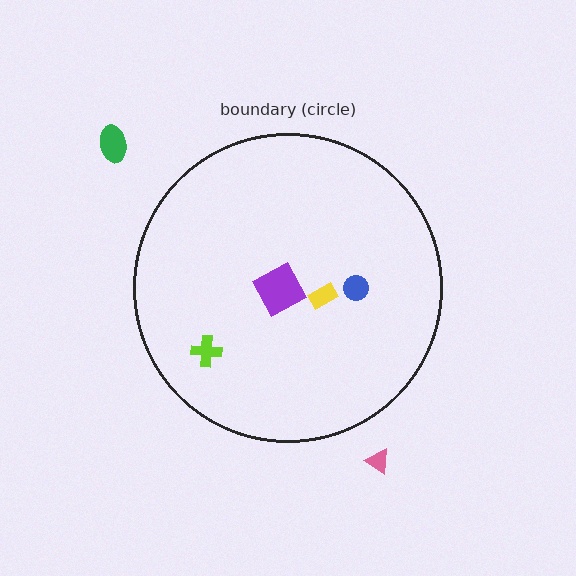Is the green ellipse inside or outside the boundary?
Outside.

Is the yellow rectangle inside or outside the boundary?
Inside.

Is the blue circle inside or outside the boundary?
Inside.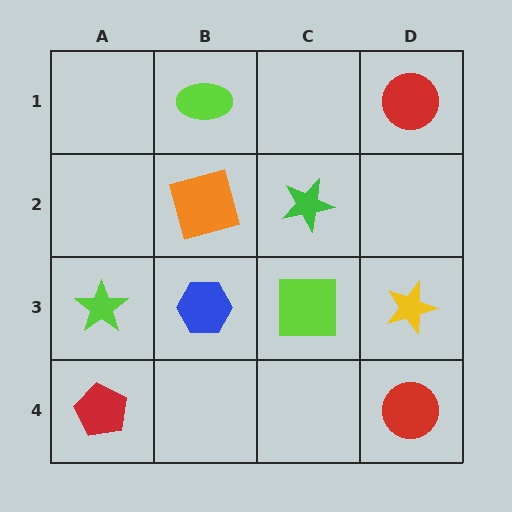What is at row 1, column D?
A red circle.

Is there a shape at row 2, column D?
No, that cell is empty.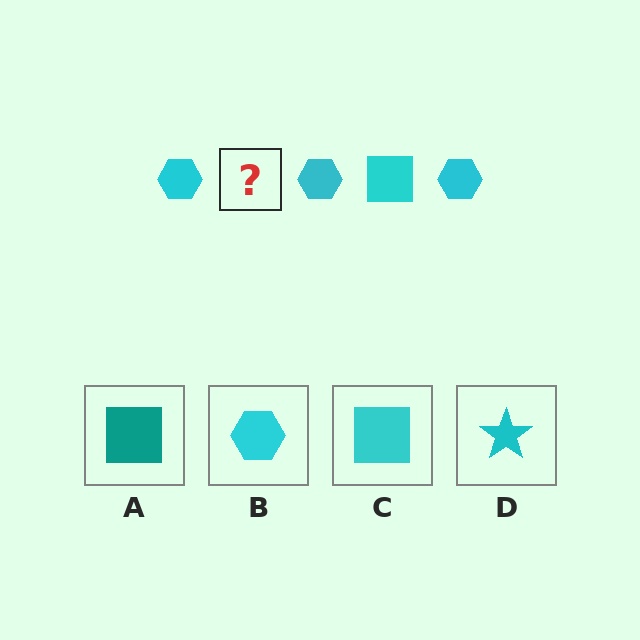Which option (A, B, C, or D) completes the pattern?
C.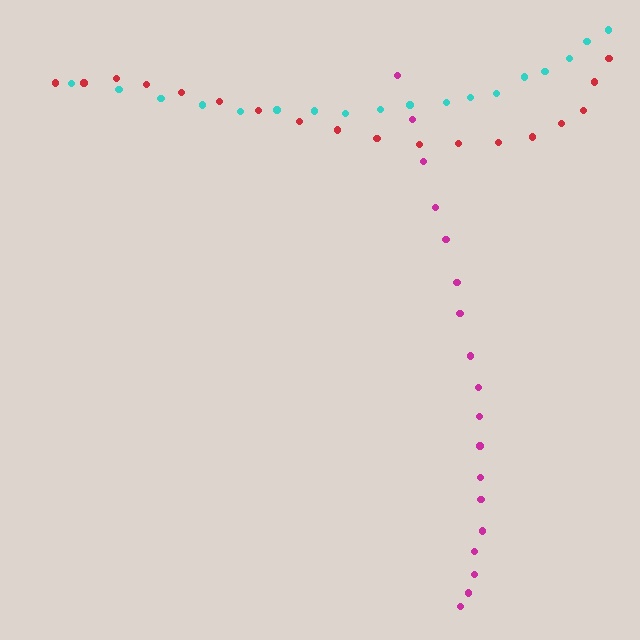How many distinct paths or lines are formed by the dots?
There are 3 distinct paths.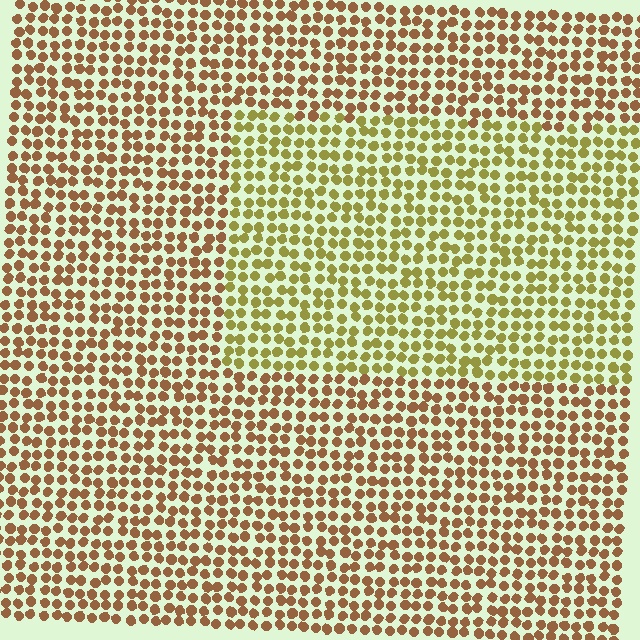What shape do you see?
I see a rectangle.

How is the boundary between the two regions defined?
The boundary is defined purely by a slight shift in hue (about 36 degrees). Spacing, size, and orientation are identical on both sides.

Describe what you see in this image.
The image is filled with small brown elements in a uniform arrangement. A rectangle-shaped region is visible where the elements are tinted to a slightly different hue, forming a subtle color boundary.